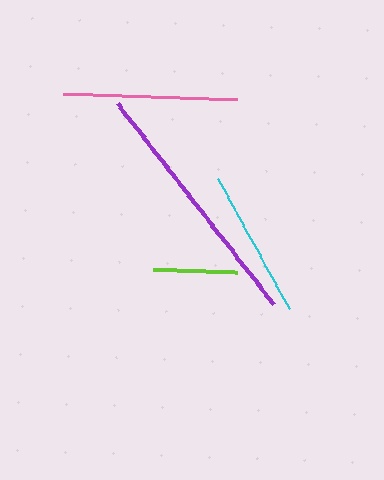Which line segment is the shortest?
The lime line is the shortest at approximately 84 pixels.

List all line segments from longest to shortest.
From longest to shortest: purple, pink, cyan, lime.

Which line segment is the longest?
The purple line is the longest at approximately 254 pixels.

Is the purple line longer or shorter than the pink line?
The purple line is longer than the pink line.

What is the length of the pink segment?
The pink segment is approximately 174 pixels long.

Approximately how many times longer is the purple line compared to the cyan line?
The purple line is approximately 1.7 times the length of the cyan line.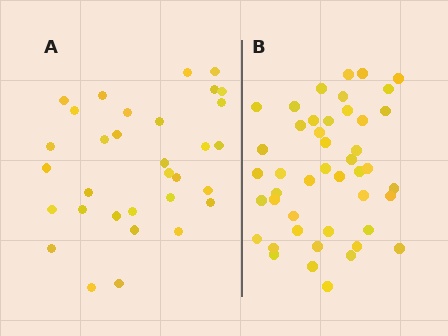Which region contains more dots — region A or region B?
Region B (the right region) has more dots.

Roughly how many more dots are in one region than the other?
Region B has approximately 15 more dots than region A.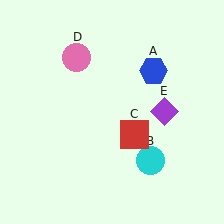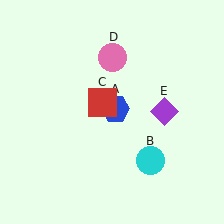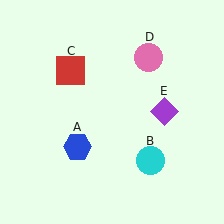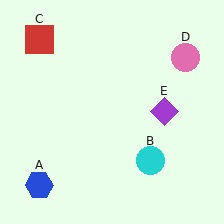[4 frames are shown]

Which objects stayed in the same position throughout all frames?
Cyan circle (object B) and purple diamond (object E) remained stationary.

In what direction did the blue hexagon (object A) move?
The blue hexagon (object A) moved down and to the left.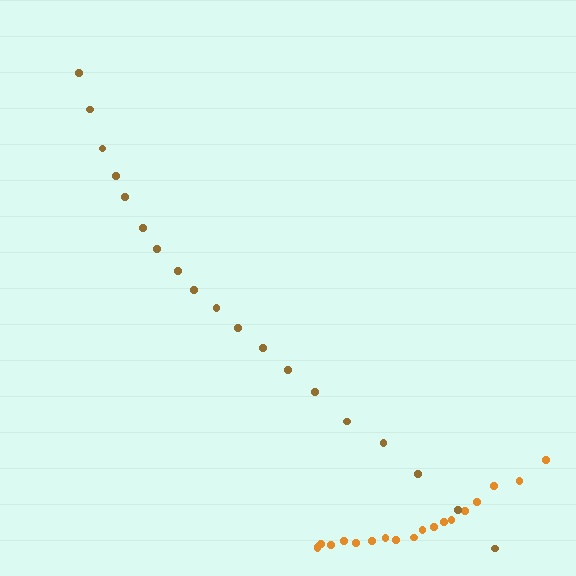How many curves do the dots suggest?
There are 2 distinct paths.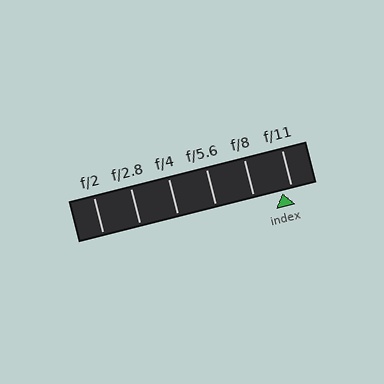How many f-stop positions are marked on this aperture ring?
There are 6 f-stop positions marked.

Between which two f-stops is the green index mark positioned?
The index mark is between f/8 and f/11.